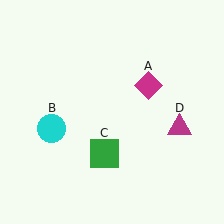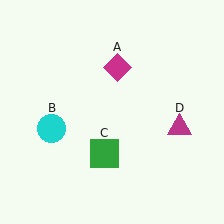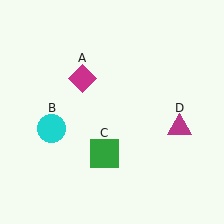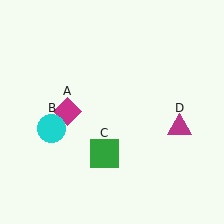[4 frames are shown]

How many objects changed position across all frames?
1 object changed position: magenta diamond (object A).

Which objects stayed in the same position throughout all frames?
Cyan circle (object B) and green square (object C) and magenta triangle (object D) remained stationary.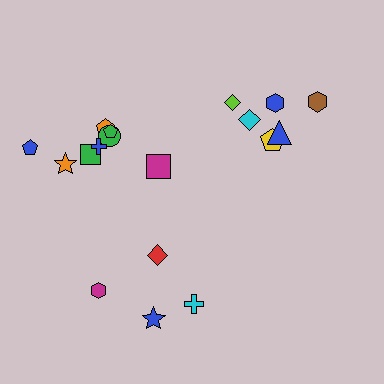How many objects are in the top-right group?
There are 6 objects.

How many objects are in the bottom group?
There are 4 objects.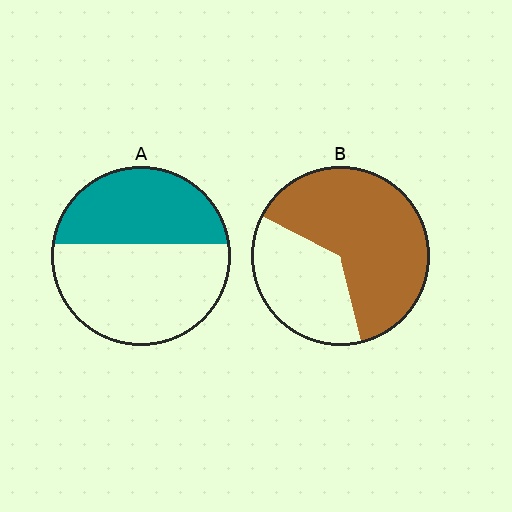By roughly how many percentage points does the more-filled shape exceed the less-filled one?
By roughly 20 percentage points (B over A).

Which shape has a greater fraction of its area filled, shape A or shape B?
Shape B.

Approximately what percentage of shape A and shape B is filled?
A is approximately 40% and B is approximately 65%.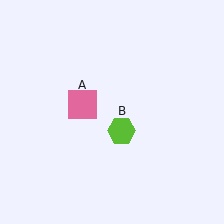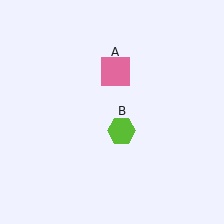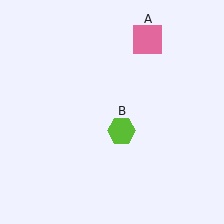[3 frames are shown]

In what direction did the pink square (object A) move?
The pink square (object A) moved up and to the right.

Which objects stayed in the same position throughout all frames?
Lime hexagon (object B) remained stationary.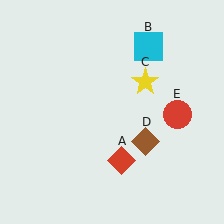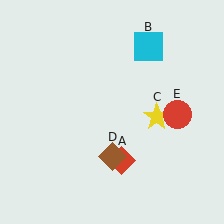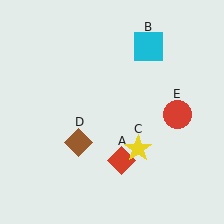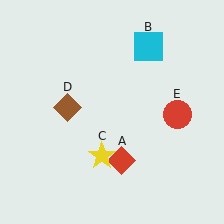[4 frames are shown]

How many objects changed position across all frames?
2 objects changed position: yellow star (object C), brown diamond (object D).